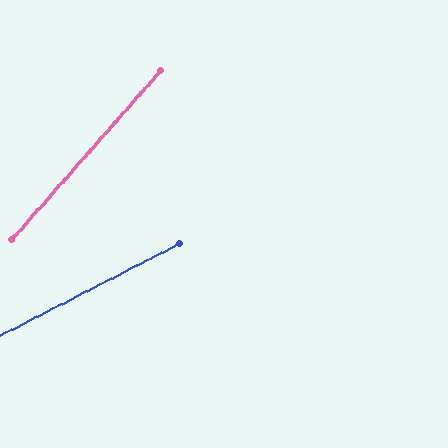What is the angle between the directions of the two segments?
Approximately 21 degrees.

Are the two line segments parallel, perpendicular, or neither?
Neither parallel nor perpendicular — they differ by about 21°.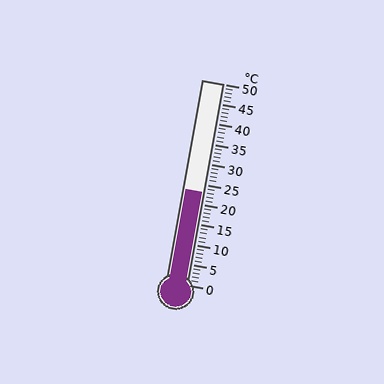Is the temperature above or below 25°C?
The temperature is below 25°C.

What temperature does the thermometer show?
The thermometer shows approximately 23°C.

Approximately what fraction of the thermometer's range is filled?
The thermometer is filled to approximately 45% of its range.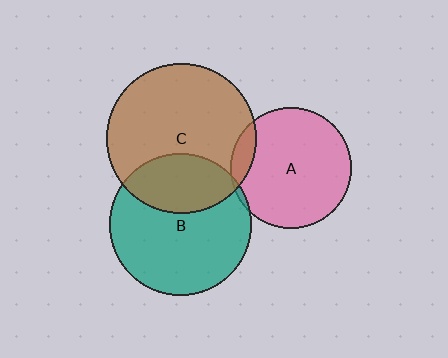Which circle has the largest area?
Circle C (brown).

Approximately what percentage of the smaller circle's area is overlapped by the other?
Approximately 10%.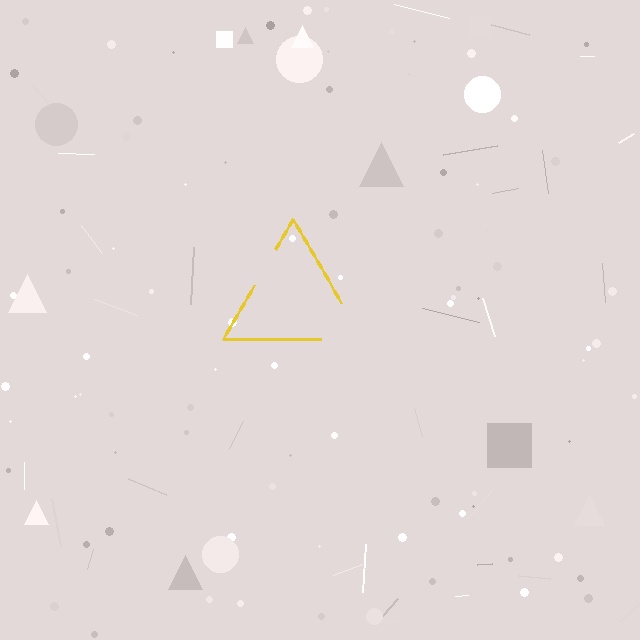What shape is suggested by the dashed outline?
The dashed outline suggests a triangle.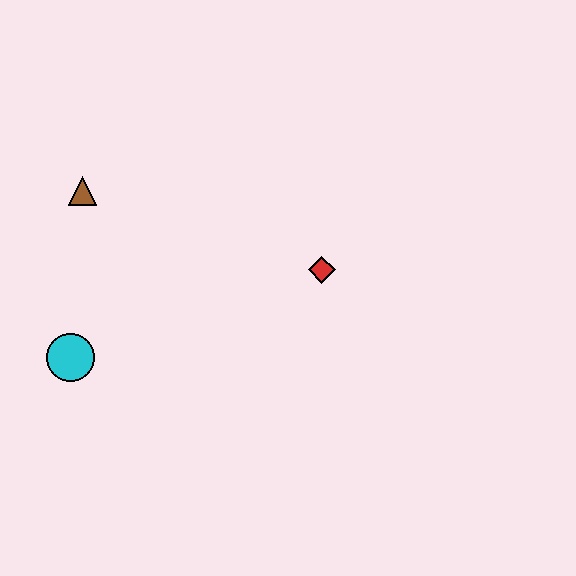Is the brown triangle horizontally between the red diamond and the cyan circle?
Yes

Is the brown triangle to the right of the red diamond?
No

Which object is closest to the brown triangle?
The cyan circle is closest to the brown triangle.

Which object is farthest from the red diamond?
The cyan circle is farthest from the red diamond.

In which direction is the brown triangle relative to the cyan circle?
The brown triangle is above the cyan circle.